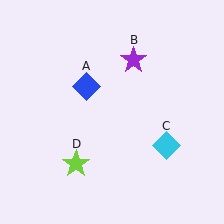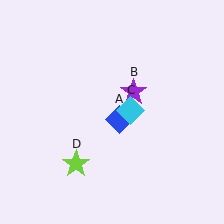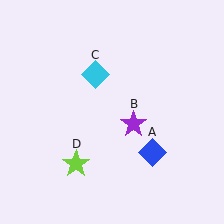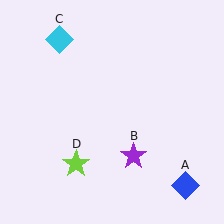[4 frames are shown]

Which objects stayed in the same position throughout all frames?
Lime star (object D) remained stationary.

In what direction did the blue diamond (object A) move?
The blue diamond (object A) moved down and to the right.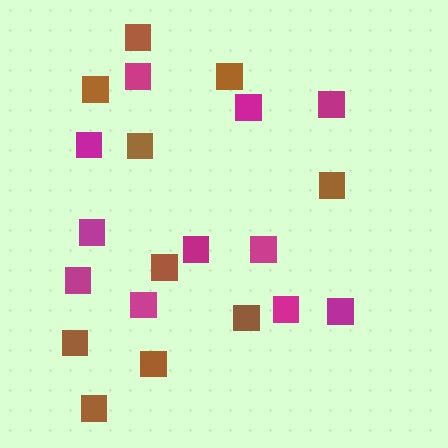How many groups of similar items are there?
There are 2 groups: one group of magenta squares (11) and one group of brown squares (10).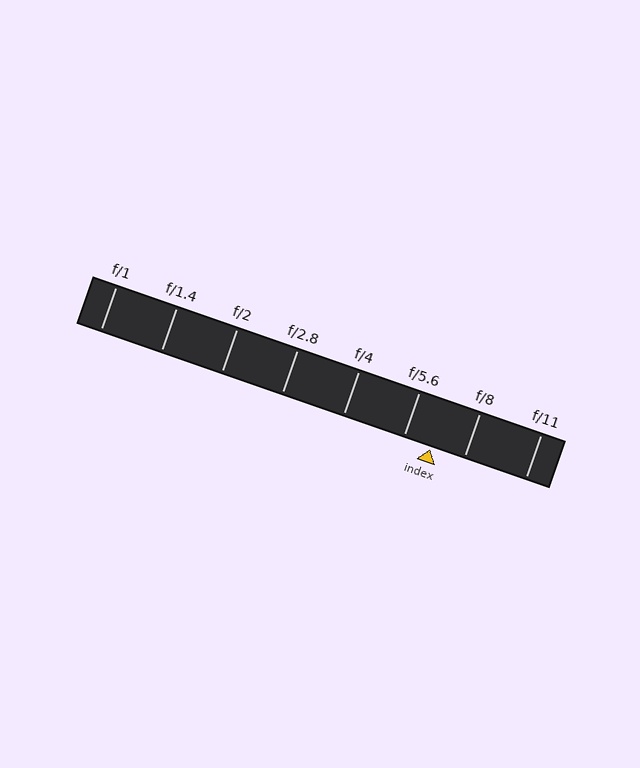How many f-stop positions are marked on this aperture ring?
There are 8 f-stop positions marked.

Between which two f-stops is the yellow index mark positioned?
The index mark is between f/5.6 and f/8.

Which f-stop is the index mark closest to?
The index mark is closest to f/5.6.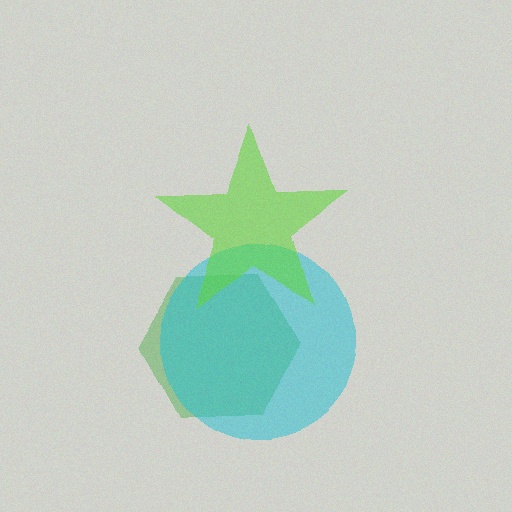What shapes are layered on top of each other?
The layered shapes are: a green hexagon, a cyan circle, a lime star.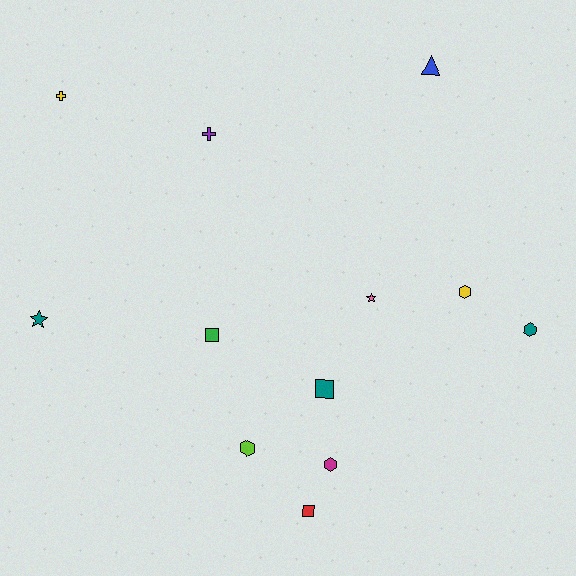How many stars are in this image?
There are 2 stars.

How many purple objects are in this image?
There is 1 purple object.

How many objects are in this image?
There are 12 objects.